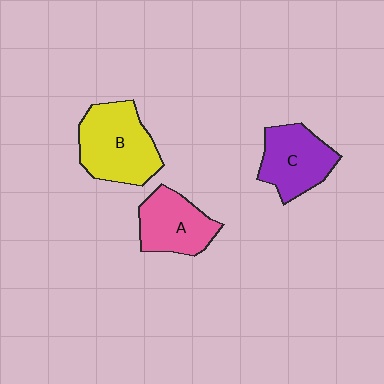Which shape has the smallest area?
Shape A (pink).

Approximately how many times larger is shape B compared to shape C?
Approximately 1.3 times.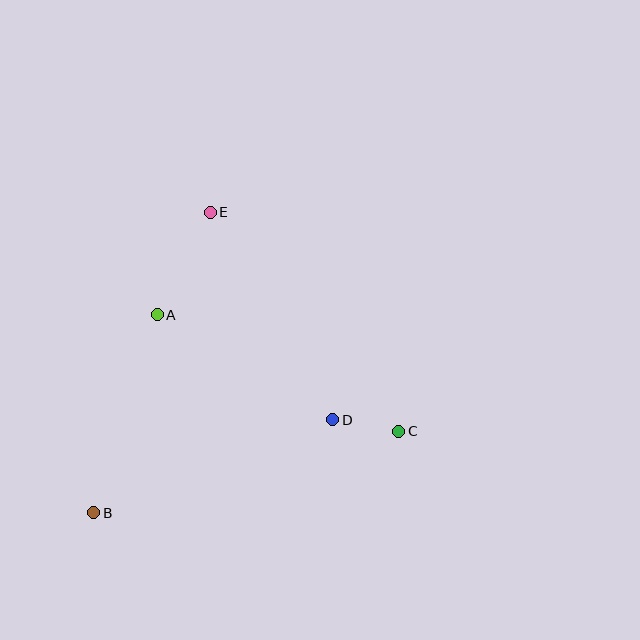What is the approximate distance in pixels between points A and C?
The distance between A and C is approximately 268 pixels.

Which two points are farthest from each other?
Points B and E are farthest from each other.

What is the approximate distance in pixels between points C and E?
The distance between C and E is approximately 289 pixels.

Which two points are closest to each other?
Points C and D are closest to each other.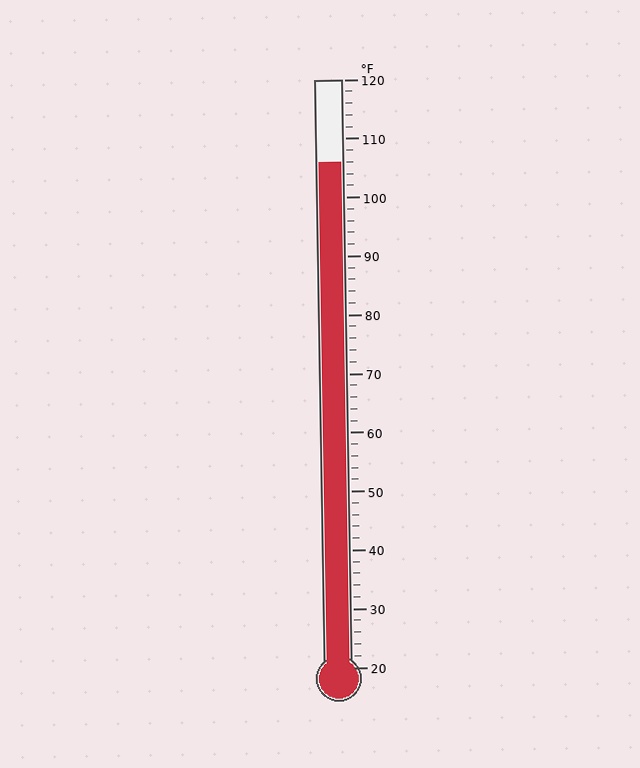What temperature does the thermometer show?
The thermometer shows approximately 106°F.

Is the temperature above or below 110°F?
The temperature is below 110°F.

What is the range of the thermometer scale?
The thermometer scale ranges from 20°F to 120°F.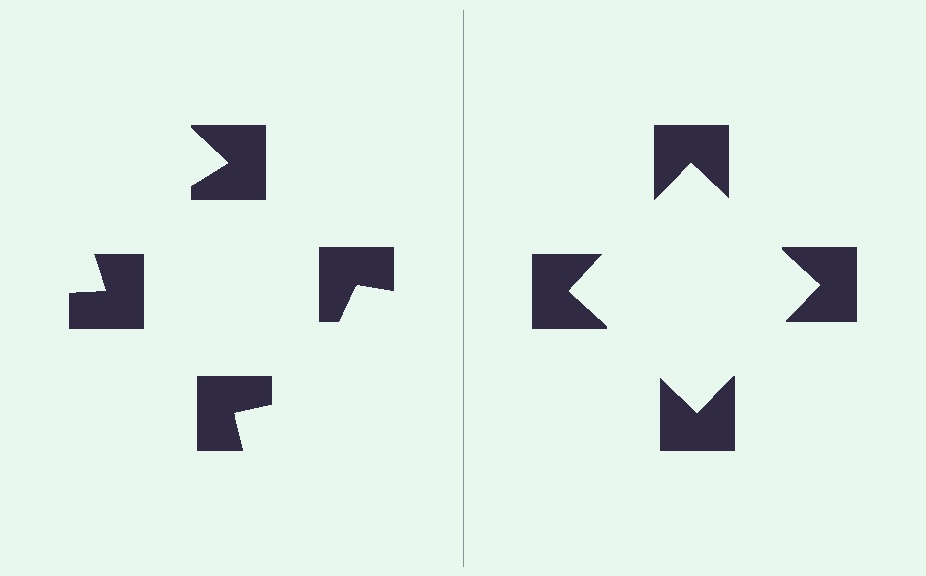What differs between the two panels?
The notched squares are positioned identically on both sides; only the wedge orientations differ. On the right they align to a square; on the left they are misaligned.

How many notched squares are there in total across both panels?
8 — 4 on each side.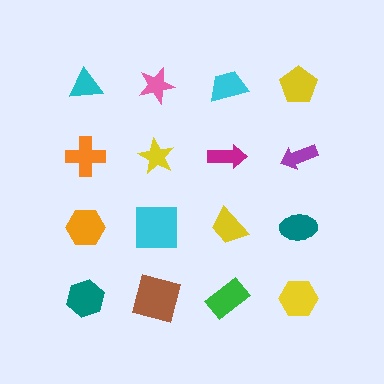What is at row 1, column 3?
A cyan trapezoid.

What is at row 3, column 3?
A yellow trapezoid.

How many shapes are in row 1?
4 shapes.